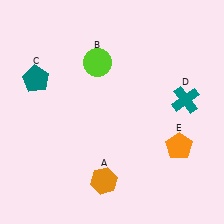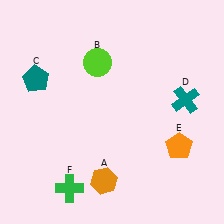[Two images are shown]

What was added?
A green cross (F) was added in Image 2.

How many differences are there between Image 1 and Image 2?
There is 1 difference between the two images.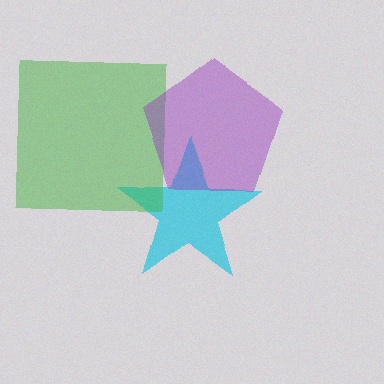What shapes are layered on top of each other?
The layered shapes are: a cyan star, a green square, a purple pentagon.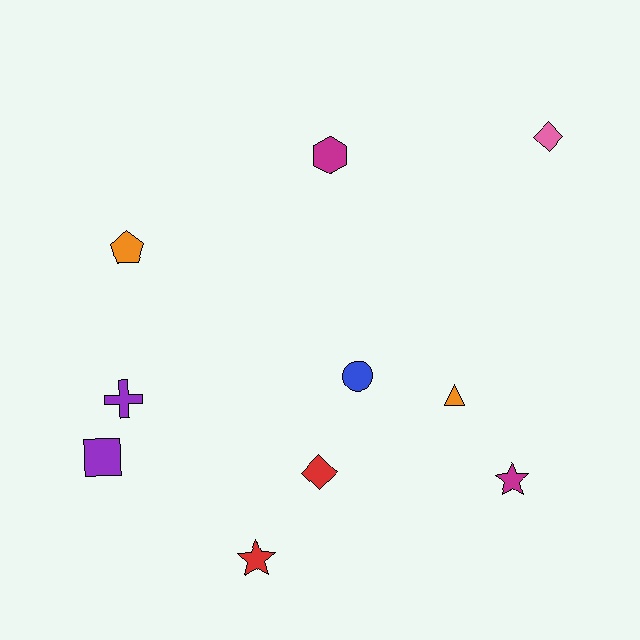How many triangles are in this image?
There is 1 triangle.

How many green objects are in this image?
There are no green objects.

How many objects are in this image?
There are 10 objects.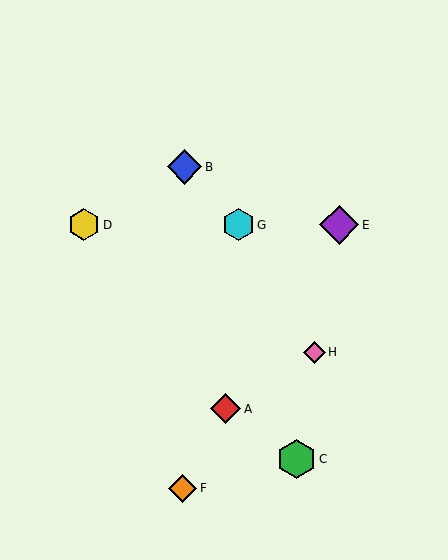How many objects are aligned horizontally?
3 objects (D, E, G) are aligned horizontally.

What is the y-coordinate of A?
Object A is at y≈409.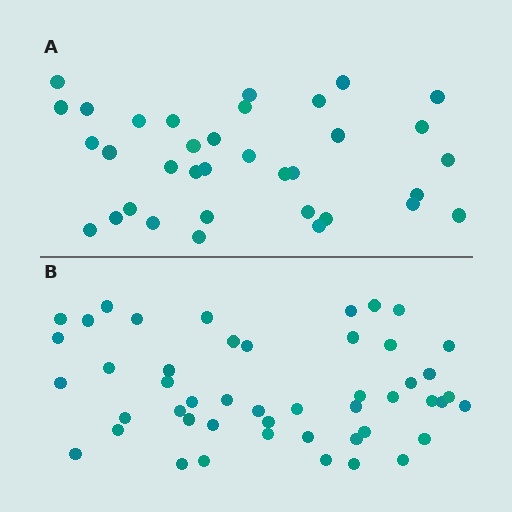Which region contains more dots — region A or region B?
Region B (the bottom region) has more dots.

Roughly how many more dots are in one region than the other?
Region B has approximately 15 more dots than region A.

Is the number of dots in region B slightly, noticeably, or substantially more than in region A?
Region B has noticeably more, but not dramatically so. The ratio is roughly 1.4 to 1.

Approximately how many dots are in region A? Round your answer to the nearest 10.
About 40 dots. (The exact count is 35, which rounds to 40.)